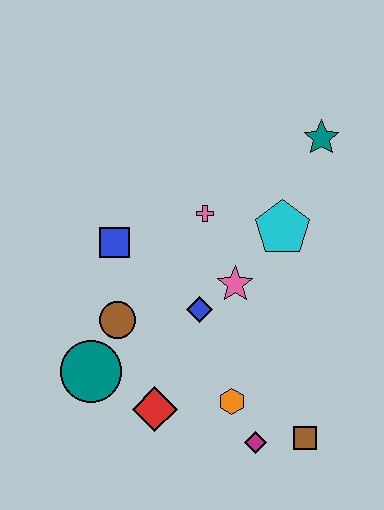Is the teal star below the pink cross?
No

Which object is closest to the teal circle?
The brown circle is closest to the teal circle.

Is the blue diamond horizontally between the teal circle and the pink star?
Yes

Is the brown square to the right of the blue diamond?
Yes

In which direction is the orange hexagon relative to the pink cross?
The orange hexagon is below the pink cross.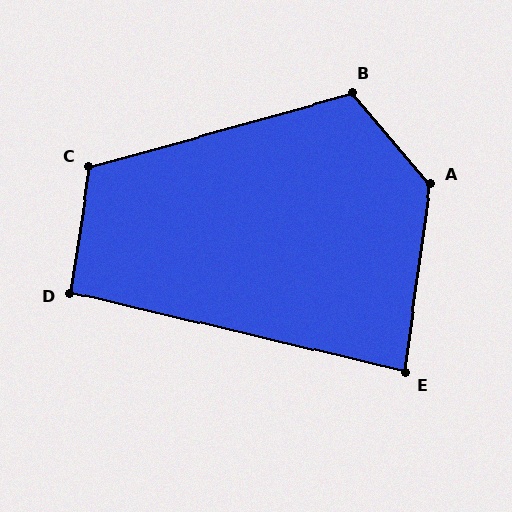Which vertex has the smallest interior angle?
E, at approximately 84 degrees.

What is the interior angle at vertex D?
Approximately 95 degrees (approximately right).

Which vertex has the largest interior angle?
A, at approximately 131 degrees.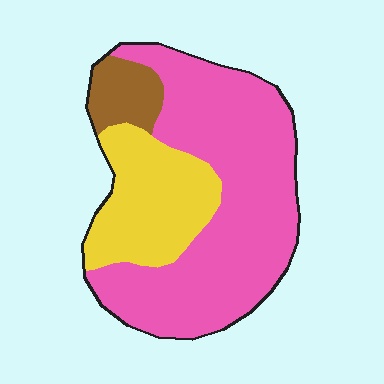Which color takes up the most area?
Pink, at roughly 65%.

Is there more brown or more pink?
Pink.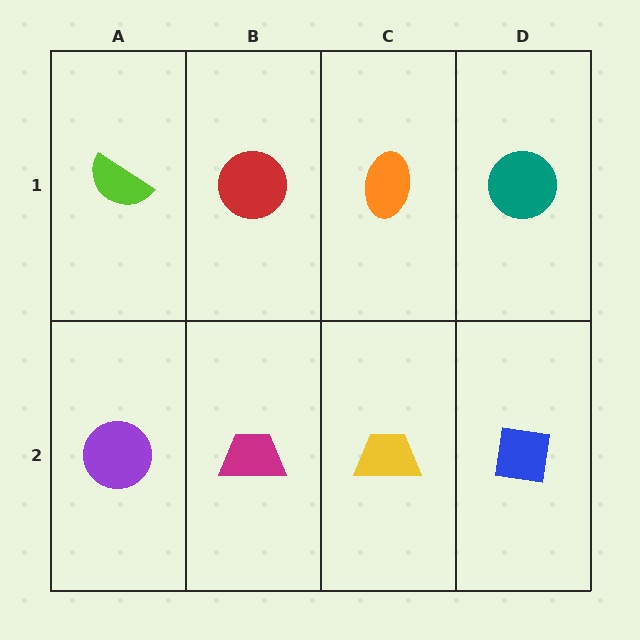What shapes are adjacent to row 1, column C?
A yellow trapezoid (row 2, column C), a red circle (row 1, column B), a teal circle (row 1, column D).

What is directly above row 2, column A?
A lime semicircle.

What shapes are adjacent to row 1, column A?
A purple circle (row 2, column A), a red circle (row 1, column B).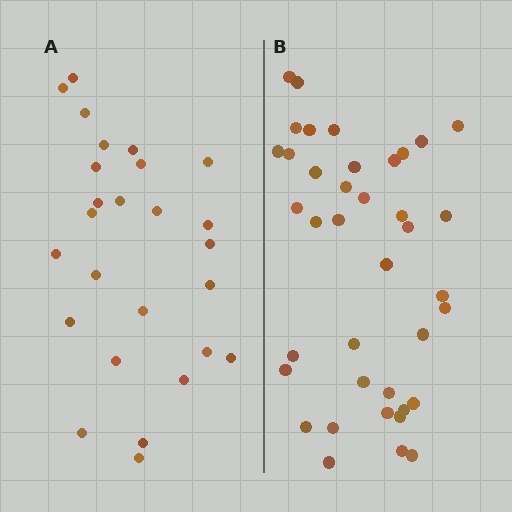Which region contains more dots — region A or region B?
Region B (the right region) has more dots.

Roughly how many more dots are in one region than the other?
Region B has approximately 15 more dots than region A.